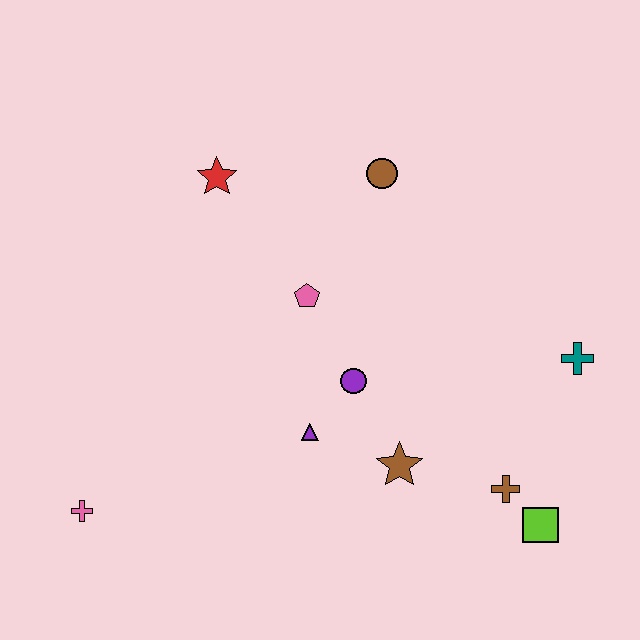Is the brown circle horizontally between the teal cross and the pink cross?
Yes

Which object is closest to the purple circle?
The purple triangle is closest to the purple circle.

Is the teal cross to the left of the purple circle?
No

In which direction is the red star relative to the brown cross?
The red star is above the brown cross.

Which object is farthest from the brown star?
The red star is farthest from the brown star.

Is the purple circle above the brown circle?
No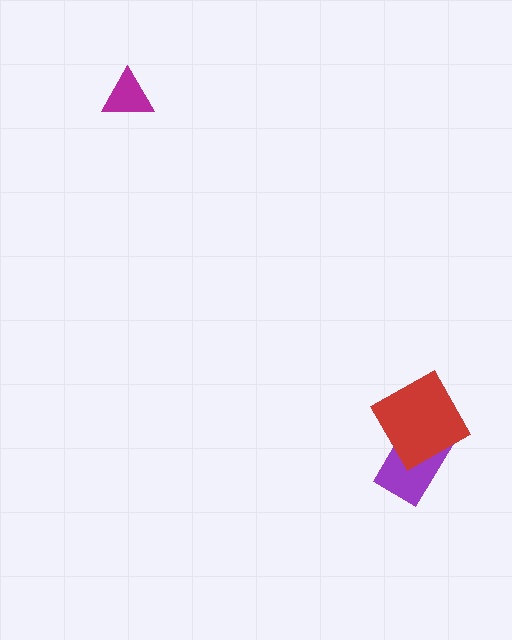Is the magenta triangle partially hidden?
No, no other shape covers it.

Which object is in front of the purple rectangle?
The red square is in front of the purple rectangle.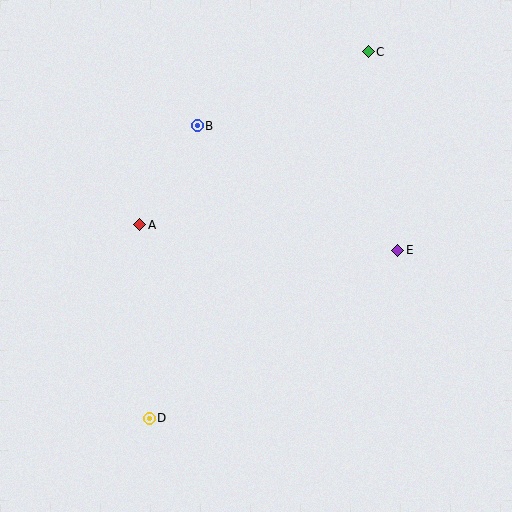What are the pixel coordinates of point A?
Point A is at (140, 225).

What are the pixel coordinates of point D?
Point D is at (149, 418).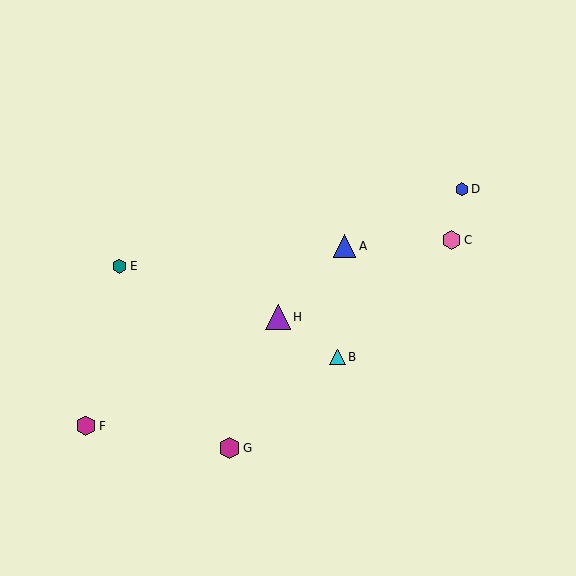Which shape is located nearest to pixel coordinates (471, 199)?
The blue hexagon (labeled D) at (462, 189) is nearest to that location.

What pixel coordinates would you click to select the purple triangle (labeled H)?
Click at (278, 317) to select the purple triangle H.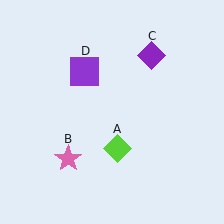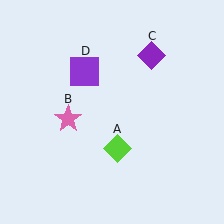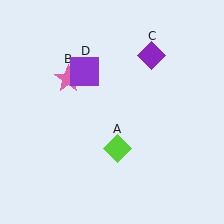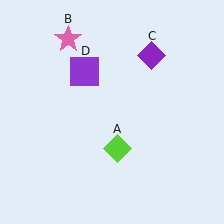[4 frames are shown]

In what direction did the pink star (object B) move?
The pink star (object B) moved up.